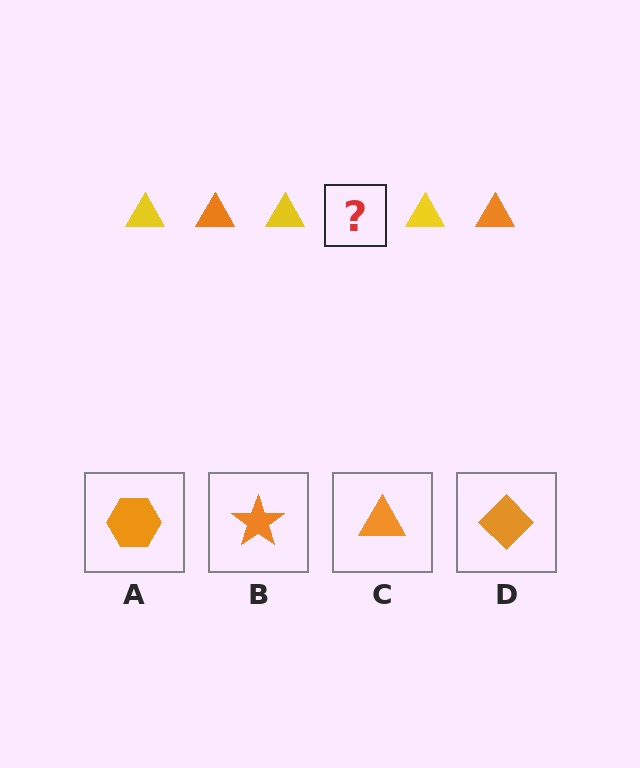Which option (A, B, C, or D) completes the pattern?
C.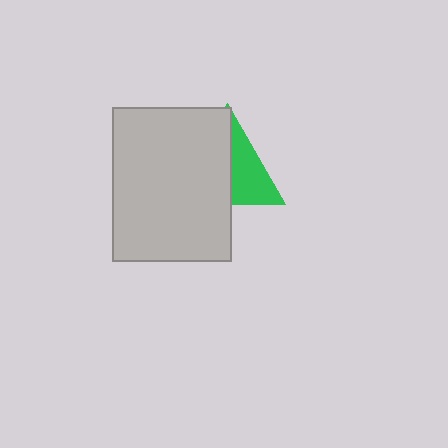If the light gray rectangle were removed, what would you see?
You would see the complete green triangle.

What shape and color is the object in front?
The object in front is a light gray rectangle.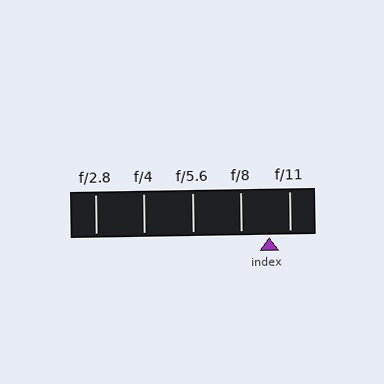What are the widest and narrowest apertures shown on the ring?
The widest aperture shown is f/2.8 and the narrowest is f/11.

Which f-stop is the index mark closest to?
The index mark is closest to f/11.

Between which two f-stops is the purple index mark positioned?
The index mark is between f/8 and f/11.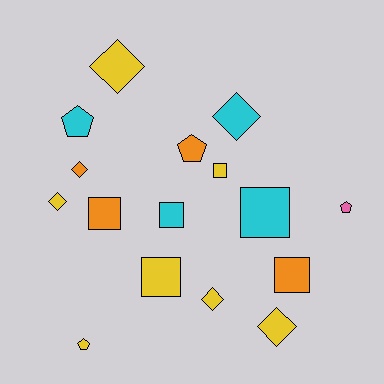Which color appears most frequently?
Yellow, with 7 objects.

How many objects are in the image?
There are 16 objects.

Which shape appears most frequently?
Square, with 6 objects.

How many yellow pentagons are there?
There is 1 yellow pentagon.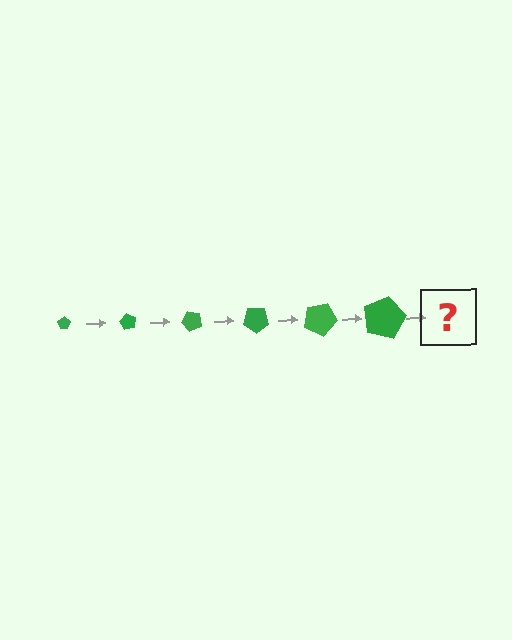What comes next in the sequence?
The next element should be a pentagon, larger than the previous one and rotated 360 degrees from the start.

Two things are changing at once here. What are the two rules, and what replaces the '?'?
The two rules are that the pentagon grows larger each step and it rotates 60 degrees each step. The '?' should be a pentagon, larger than the previous one and rotated 360 degrees from the start.